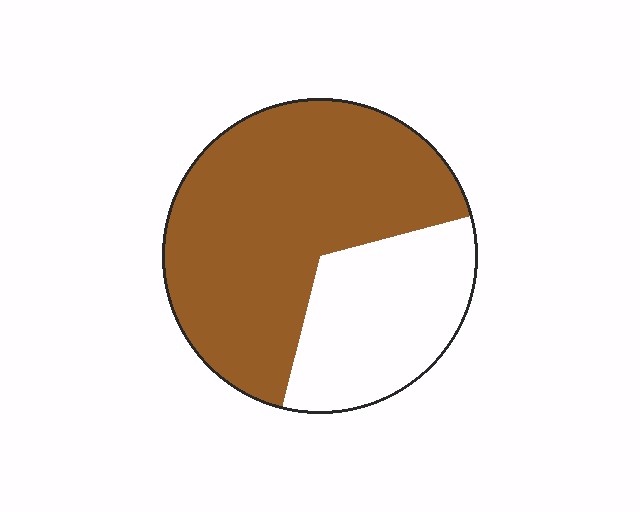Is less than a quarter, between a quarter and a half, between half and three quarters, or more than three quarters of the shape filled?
Between half and three quarters.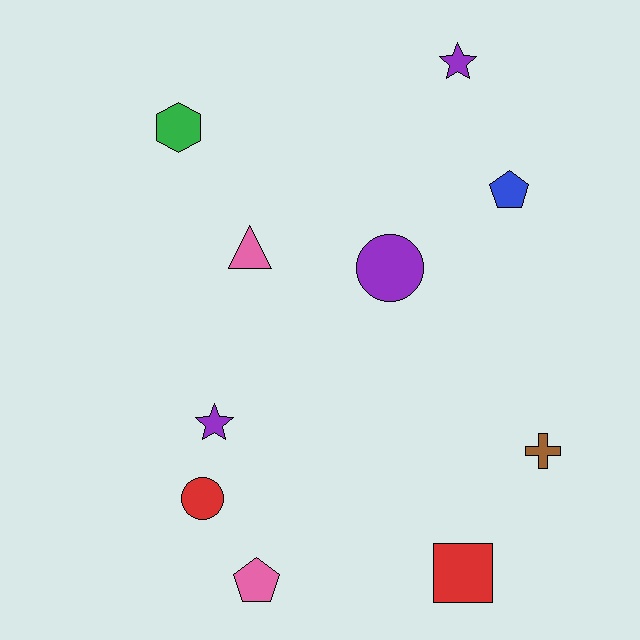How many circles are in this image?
There are 2 circles.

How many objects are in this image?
There are 10 objects.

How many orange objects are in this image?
There are no orange objects.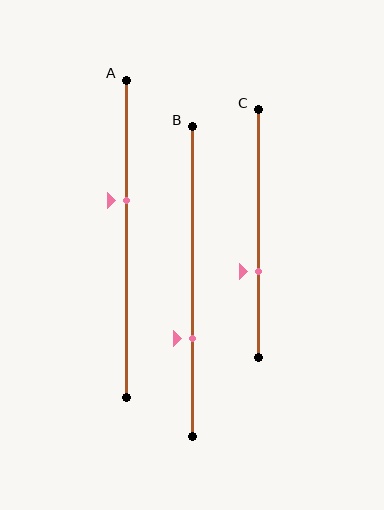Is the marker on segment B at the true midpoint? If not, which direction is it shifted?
No, the marker on segment B is shifted downward by about 18% of the segment length.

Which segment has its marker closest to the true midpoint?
Segment A has its marker closest to the true midpoint.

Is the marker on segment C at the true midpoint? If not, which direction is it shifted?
No, the marker on segment C is shifted downward by about 15% of the segment length.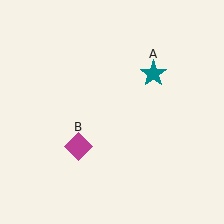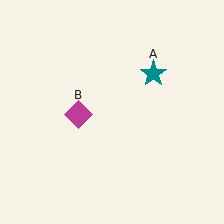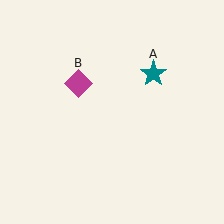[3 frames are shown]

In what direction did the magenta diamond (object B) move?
The magenta diamond (object B) moved up.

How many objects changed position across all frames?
1 object changed position: magenta diamond (object B).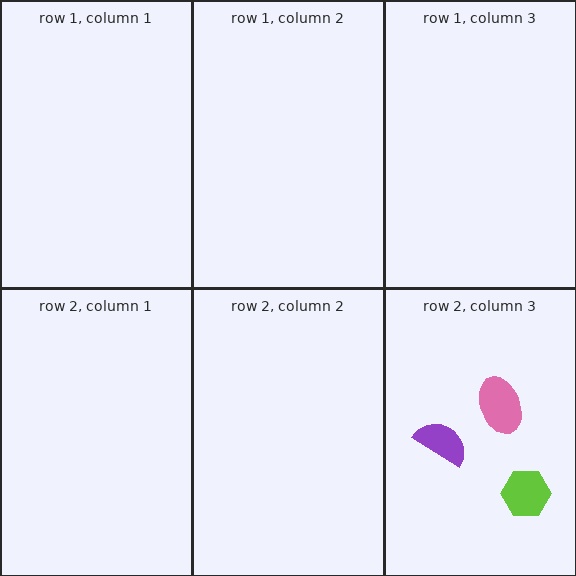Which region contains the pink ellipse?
The row 2, column 3 region.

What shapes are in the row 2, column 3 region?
The lime hexagon, the pink ellipse, the purple semicircle.